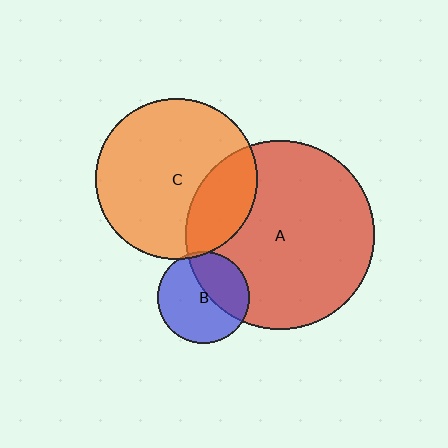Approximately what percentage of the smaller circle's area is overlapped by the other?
Approximately 25%.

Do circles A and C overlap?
Yes.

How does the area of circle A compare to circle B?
Approximately 4.3 times.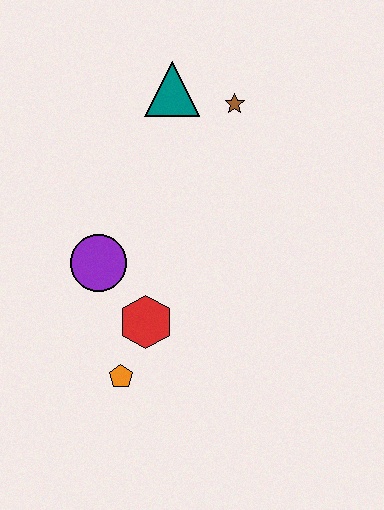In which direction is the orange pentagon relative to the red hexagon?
The orange pentagon is below the red hexagon.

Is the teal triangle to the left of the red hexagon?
No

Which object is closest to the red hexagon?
The orange pentagon is closest to the red hexagon.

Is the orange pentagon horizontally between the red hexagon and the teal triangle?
No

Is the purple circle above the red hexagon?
Yes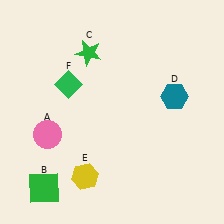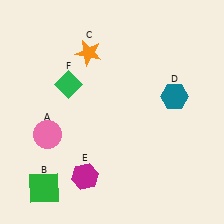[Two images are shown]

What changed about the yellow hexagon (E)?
In Image 1, E is yellow. In Image 2, it changed to magenta.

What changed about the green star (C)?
In Image 1, C is green. In Image 2, it changed to orange.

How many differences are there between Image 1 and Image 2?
There are 2 differences between the two images.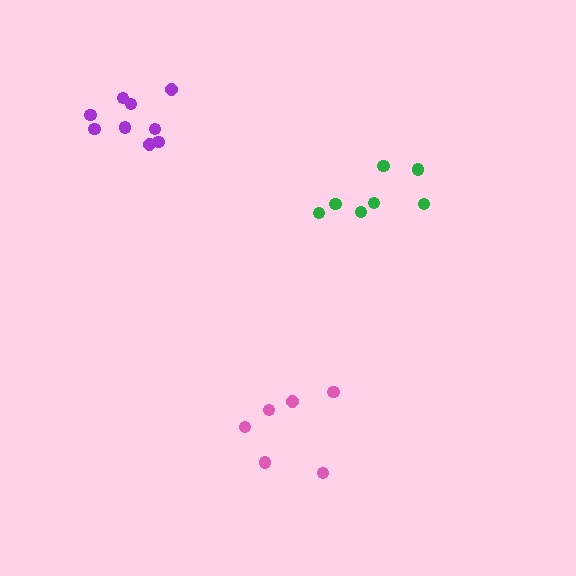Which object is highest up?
The purple cluster is topmost.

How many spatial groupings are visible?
There are 3 spatial groupings.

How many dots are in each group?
Group 1: 7 dots, Group 2: 6 dots, Group 3: 9 dots (22 total).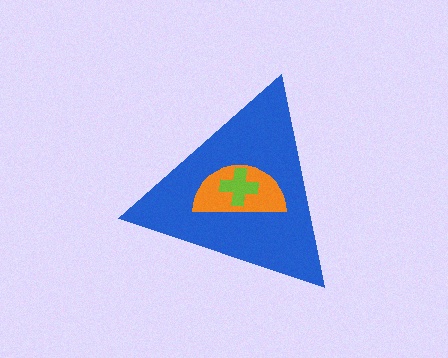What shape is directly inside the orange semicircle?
The lime cross.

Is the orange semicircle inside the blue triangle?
Yes.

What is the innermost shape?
The lime cross.